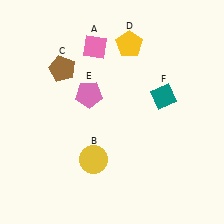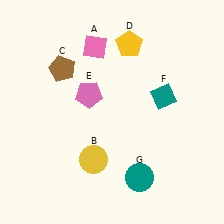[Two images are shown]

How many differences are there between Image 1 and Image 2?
There is 1 difference between the two images.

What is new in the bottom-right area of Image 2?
A teal circle (G) was added in the bottom-right area of Image 2.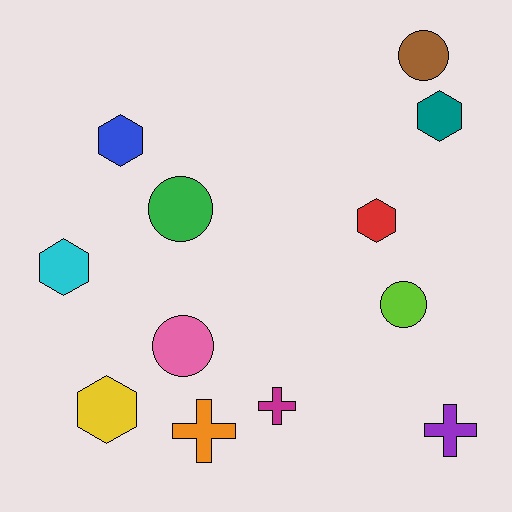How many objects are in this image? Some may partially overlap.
There are 12 objects.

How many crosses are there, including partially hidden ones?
There are 3 crosses.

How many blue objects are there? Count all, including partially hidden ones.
There is 1 blue object.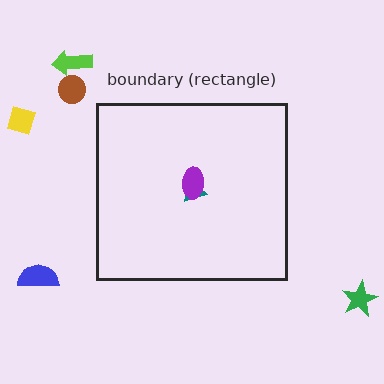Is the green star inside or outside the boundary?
Outside.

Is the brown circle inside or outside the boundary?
Outside.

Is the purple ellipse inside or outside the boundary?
Inside.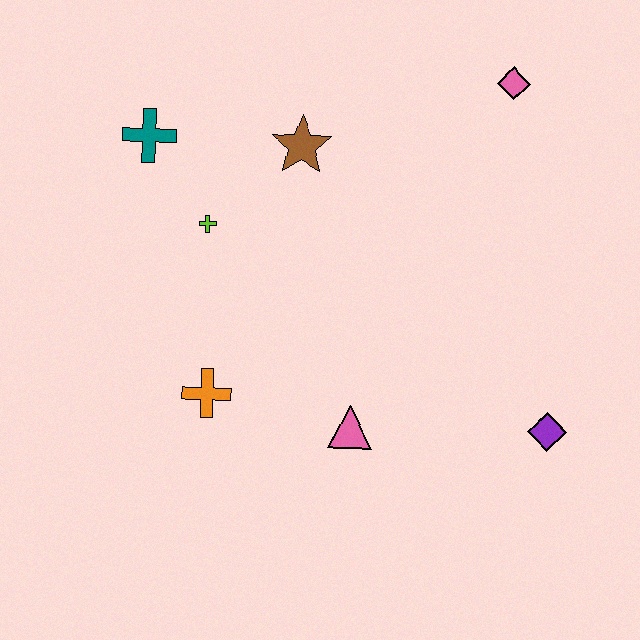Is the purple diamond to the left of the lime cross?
No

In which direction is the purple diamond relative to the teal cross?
The purple diamond is to the right of the teal cross.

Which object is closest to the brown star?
The lime cross is closest to the brown star.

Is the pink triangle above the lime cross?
No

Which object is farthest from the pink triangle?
The pink diamond is farthest from the pink triangle.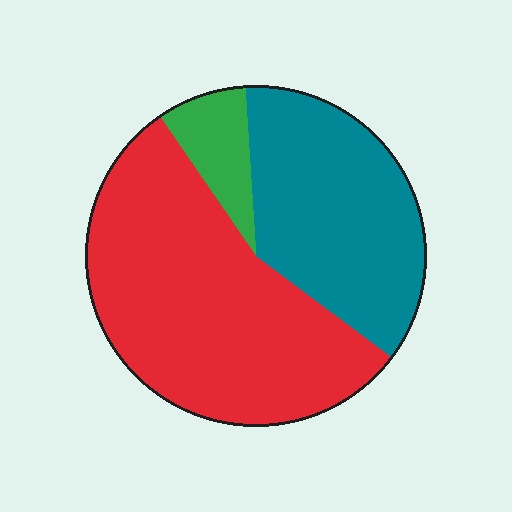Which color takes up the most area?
Red, at roughly 55%.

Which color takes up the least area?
Green, at roughly 10%.